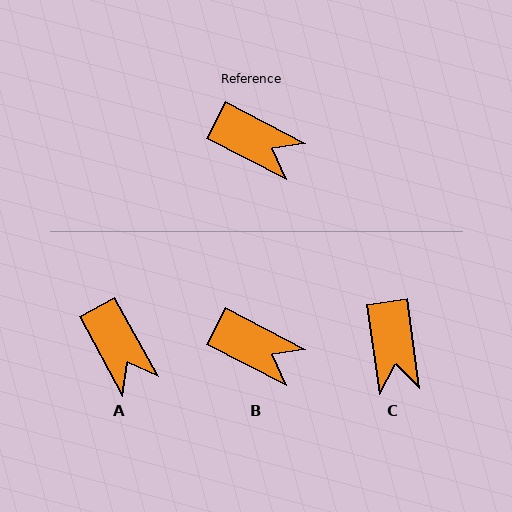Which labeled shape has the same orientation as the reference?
B.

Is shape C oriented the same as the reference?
No, it is off by about 55 degrees.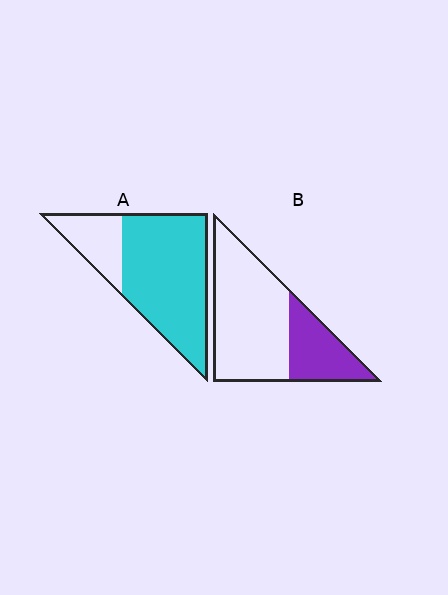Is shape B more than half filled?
No.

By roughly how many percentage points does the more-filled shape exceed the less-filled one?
By roughly 45 percentage points (A over B).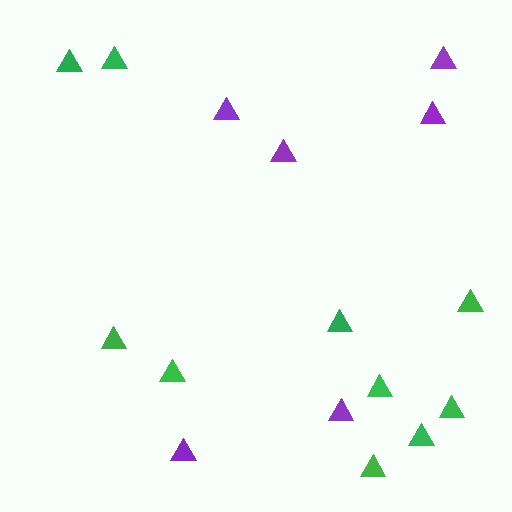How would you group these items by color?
There are 2 groups: one group of green triangles (10) and one group of purple triangles (6).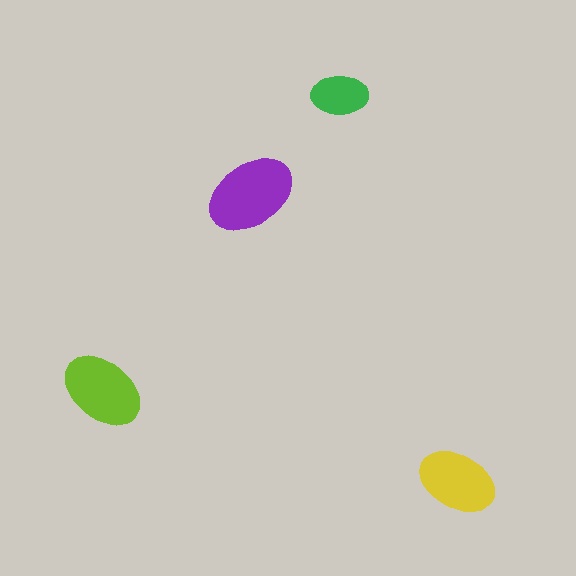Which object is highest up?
The green ellipse is topmost.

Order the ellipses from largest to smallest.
the purple one, the lime one, the yellow one, the green one.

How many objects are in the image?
There are 4 objects in the image.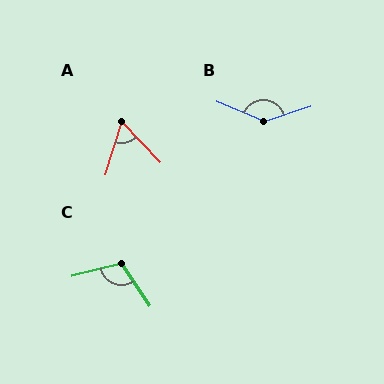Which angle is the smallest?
A, at approximately 61 degrees.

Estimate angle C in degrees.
Approximately 110 degrees.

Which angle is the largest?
B, at approximately 139 degrees.